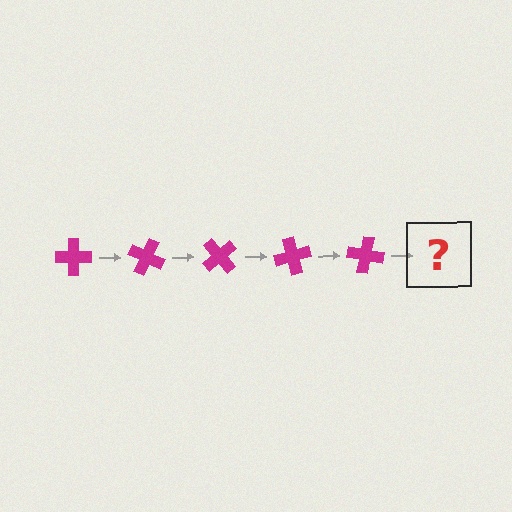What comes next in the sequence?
The next element should be a magenta cross rotated 125 degrees.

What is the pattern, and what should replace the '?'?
The pattern is that the cross rotates 25 degrees each step. The '?' should be a magenta cross rotated 125 degrees.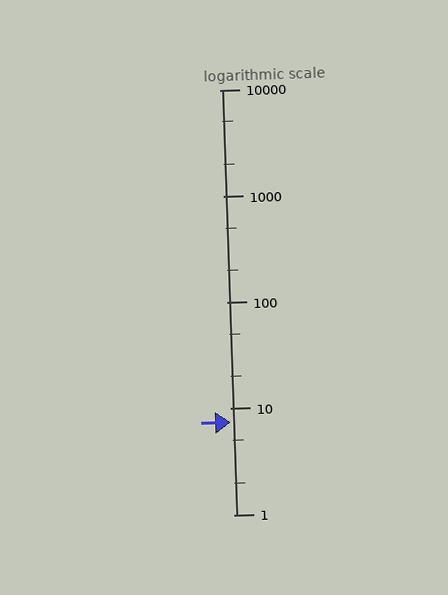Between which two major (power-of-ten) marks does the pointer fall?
The pointer is between 1 and 10.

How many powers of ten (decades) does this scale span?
The scale spans 4 decades, from 1 to 10000.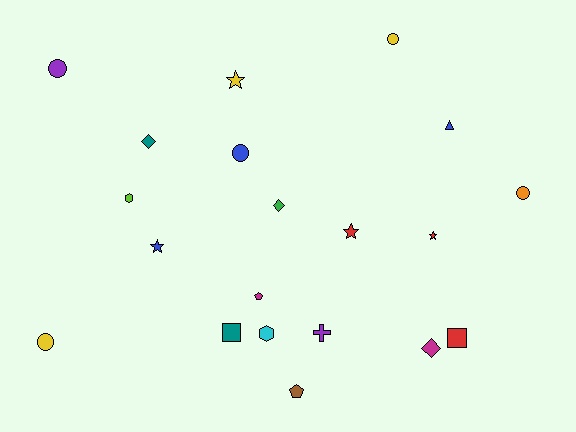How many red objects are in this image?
There are 3 red objects.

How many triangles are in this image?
There is 1 triangle.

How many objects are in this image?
There are 20 objects.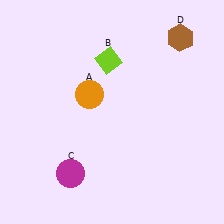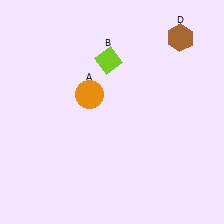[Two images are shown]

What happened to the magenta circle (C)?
The magenta circle (C) was removed in Image 2. It was in the bottom-left area of Image 1.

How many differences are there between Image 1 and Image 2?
There is 1 difference between the two images.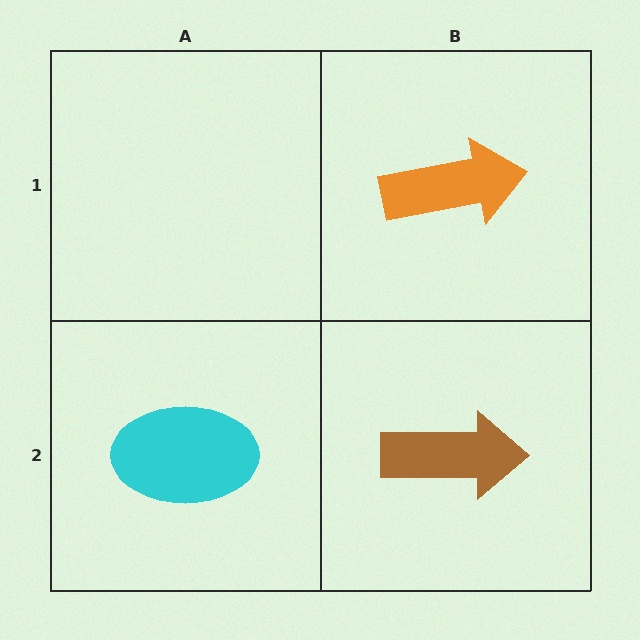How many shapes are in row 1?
1 shape.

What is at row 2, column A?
A cyan ellipse.